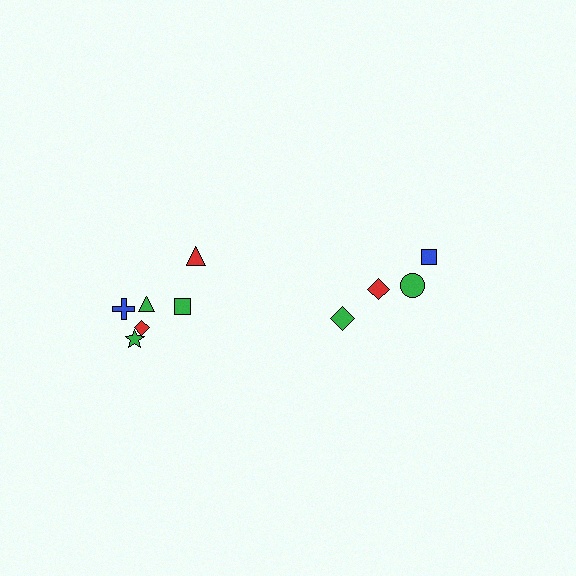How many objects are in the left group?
There are 6 objects.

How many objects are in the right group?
There are 4 objects.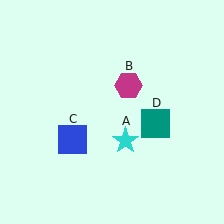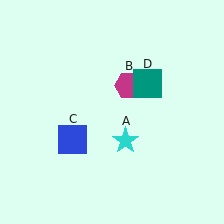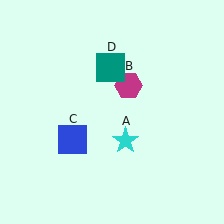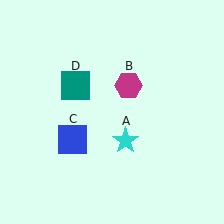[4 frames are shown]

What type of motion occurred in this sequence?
The teal square (object D) rotated counterclockwise around the center of the scene.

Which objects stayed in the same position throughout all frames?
Cyan star (object A) and magenta hexagon (object B) and blue square (object C) remained stationary.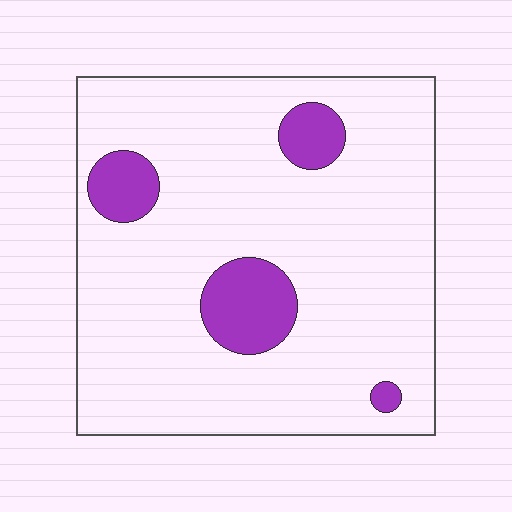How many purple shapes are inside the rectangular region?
4.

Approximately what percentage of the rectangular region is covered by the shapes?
Approximately 10%.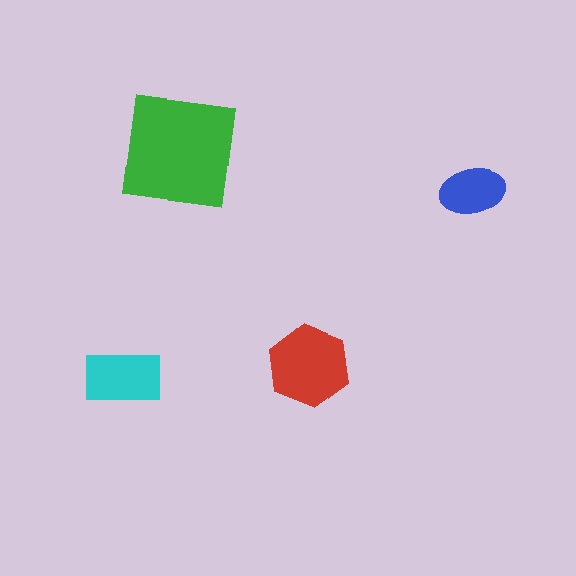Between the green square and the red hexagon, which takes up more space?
The green square.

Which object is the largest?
The green square.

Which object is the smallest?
The blue ellipse.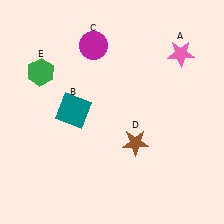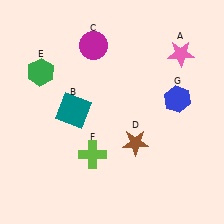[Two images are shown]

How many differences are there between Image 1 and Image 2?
There are 2 differences between the two images.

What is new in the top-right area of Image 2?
A blue hexagon (G) was added in the top-right area of Image 2.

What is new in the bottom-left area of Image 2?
A lime cross (F) was added in the bottom-left area of Image 2.